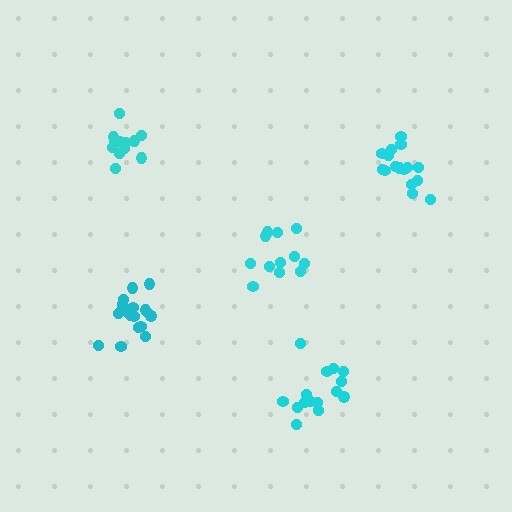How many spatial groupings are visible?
There are 5 spatial groupings.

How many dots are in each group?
Group 1: 12 dots, Group 2: 12 dots, Group 3: 15 dots, Group 4: 18 dots, Group 5: 16 dots (73 total).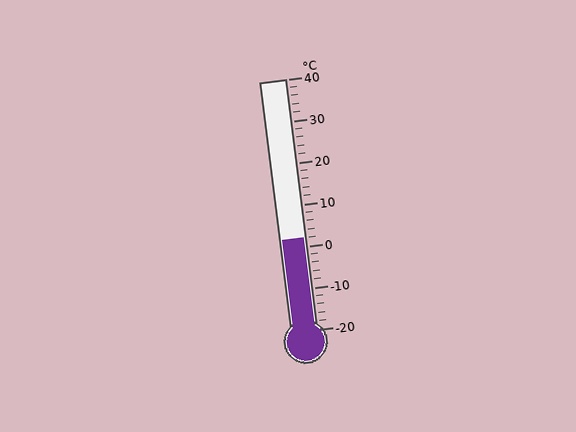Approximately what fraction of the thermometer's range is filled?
The thermometer is filled to approximately 35% of its range.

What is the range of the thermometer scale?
The thermometer scale ranges from -20°C to 40°C.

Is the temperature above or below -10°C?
The temperature is above -10°C.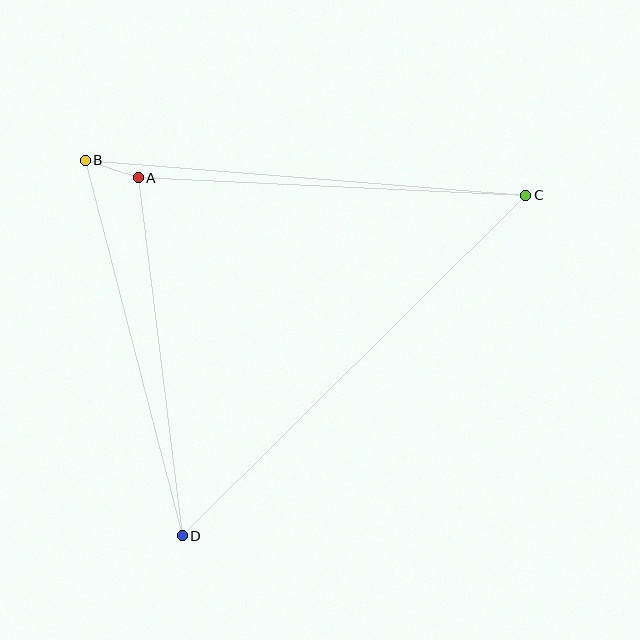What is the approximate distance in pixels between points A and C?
The distance between A and C is approximately 388 pixels.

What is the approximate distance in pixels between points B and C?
The distance between B and C is approximately 442 pixels.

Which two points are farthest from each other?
Points C and D are farthest from each other.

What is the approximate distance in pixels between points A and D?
The distance between A and D is approximately 361 pixels.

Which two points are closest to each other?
Points A and B are closest to each other.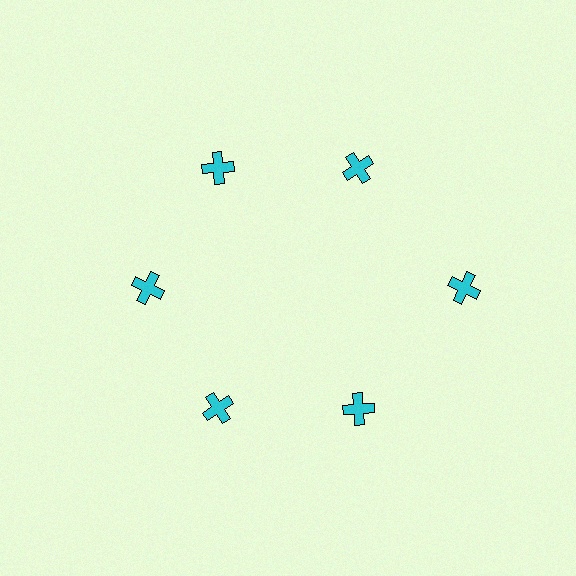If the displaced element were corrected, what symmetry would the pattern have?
It would have 6-fold rotational symmetry — the pattern would map onto itself every 60 degrees.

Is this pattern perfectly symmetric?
No. The 6 cyan crosses are arranged in a ring, but one element near the 3 o'clock position is pushed outward from the center, breaking the 6-fold rotational symmetry.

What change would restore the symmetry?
The symmetry would be restored by moving it inward, back onto the ring so that all 6 crosses sit at equal angles and equal distance from the center.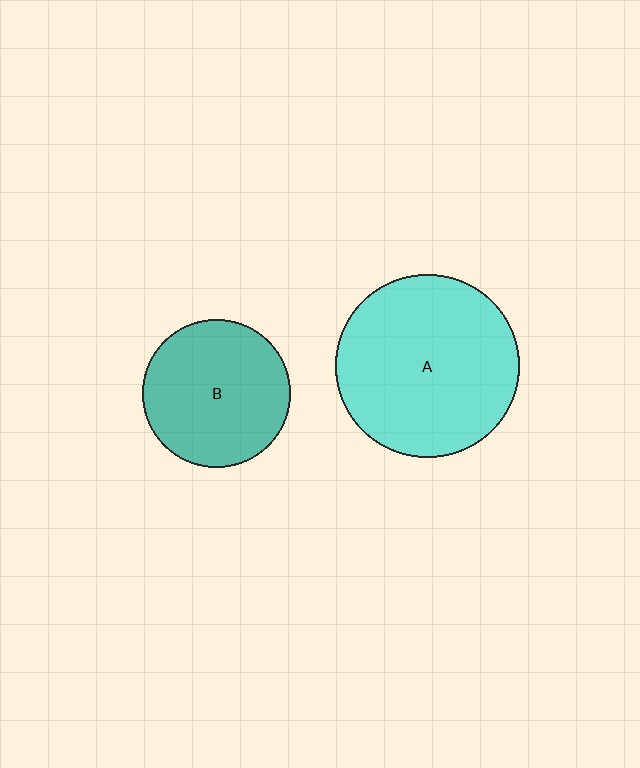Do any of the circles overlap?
No, none of the circles overlap.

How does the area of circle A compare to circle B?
Approximately 1.5 times.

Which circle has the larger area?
Circle A (cyan).